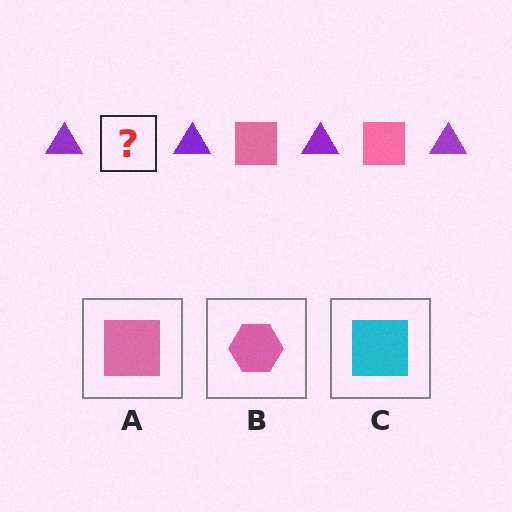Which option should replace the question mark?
Option A.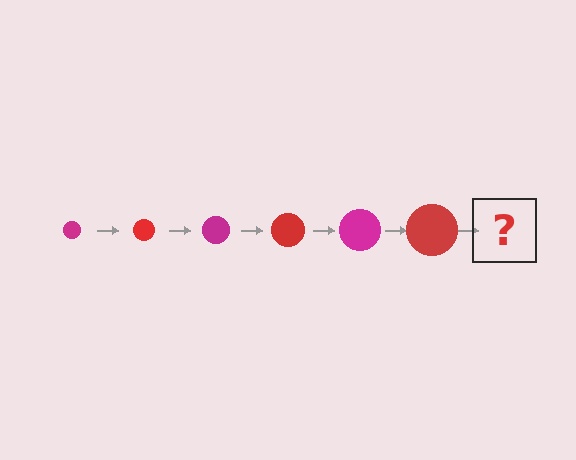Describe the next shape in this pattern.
It should be a magenta circle, larger than the previous one.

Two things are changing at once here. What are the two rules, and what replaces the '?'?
The two rules are that the circle grows larger each step and the color cycles through magenta and red. The '?' should be a magenta circle, larger than the previous one.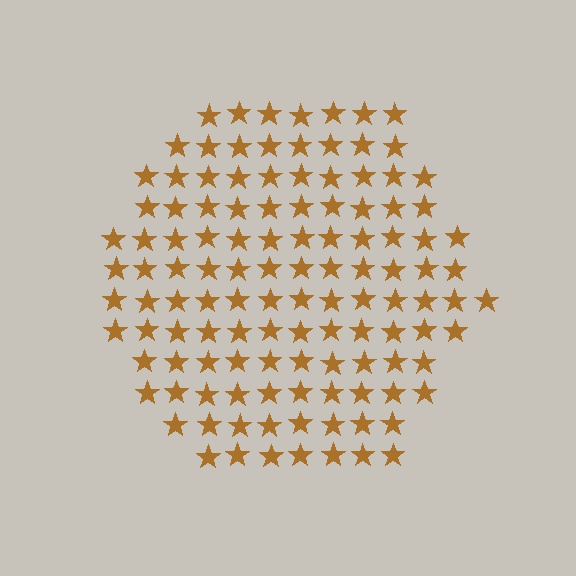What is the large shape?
The large shape is a hexagon.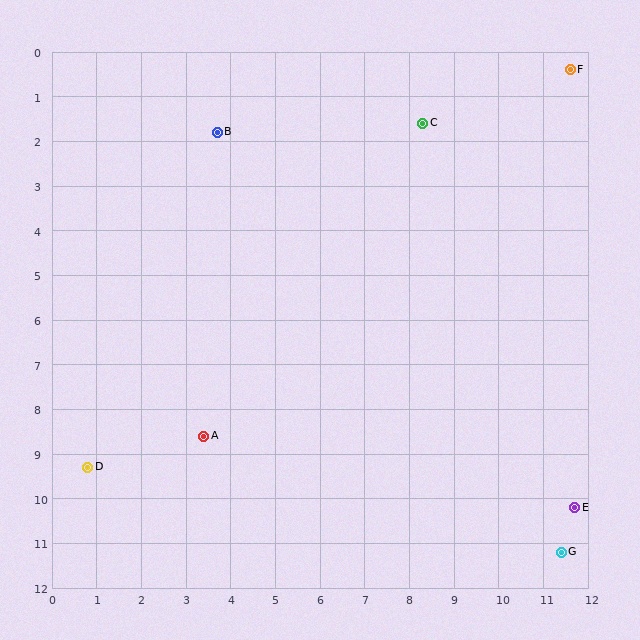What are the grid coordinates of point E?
Point E is at approximately (11.7, 10.2).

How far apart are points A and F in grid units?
Points A and F are about 11.6 grid units apart.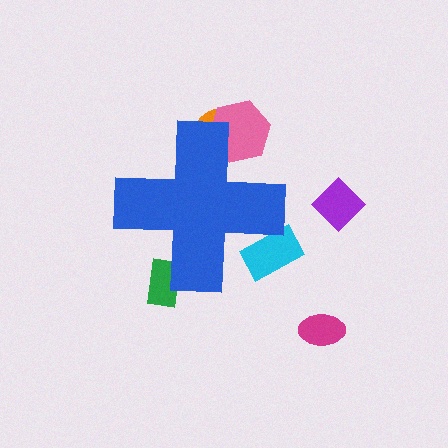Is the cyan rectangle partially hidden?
Yes, the cyan rectangle is partially hidden behind the blue cross.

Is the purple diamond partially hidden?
No, the purple diamond is fully visible.